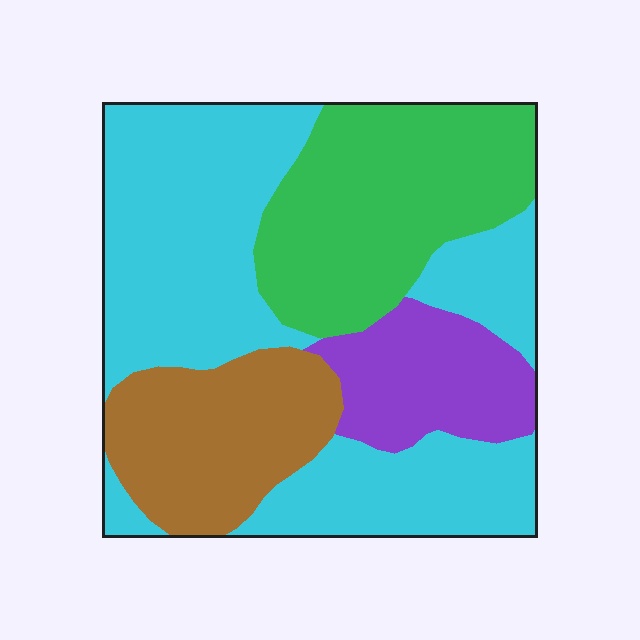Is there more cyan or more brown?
Cyan.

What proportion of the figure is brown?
Brown takes up about one sixth (1/6) of the figure.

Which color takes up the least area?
Purple, at roughly 10%.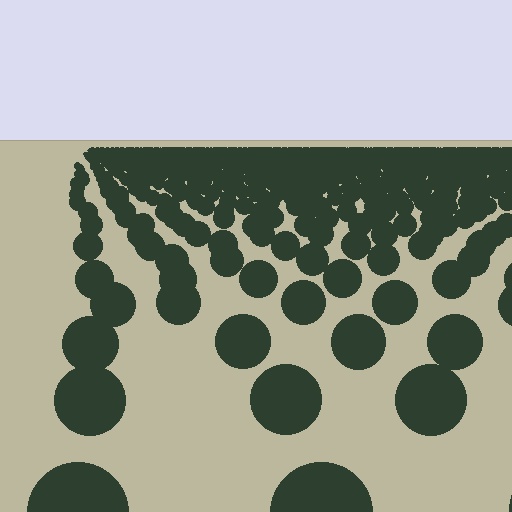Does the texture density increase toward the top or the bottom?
Density increases toward the top.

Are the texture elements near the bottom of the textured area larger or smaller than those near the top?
Larger. Near the bottom, elements are closer to the viewer and appear at a bigger on-screen size.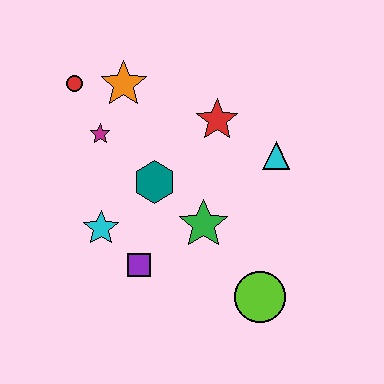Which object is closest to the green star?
The teal hexagon is closest to the green star.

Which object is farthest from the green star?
The red circle is farthest from the green star.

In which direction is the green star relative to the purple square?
The green star is to the right of the purple square.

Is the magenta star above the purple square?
Yes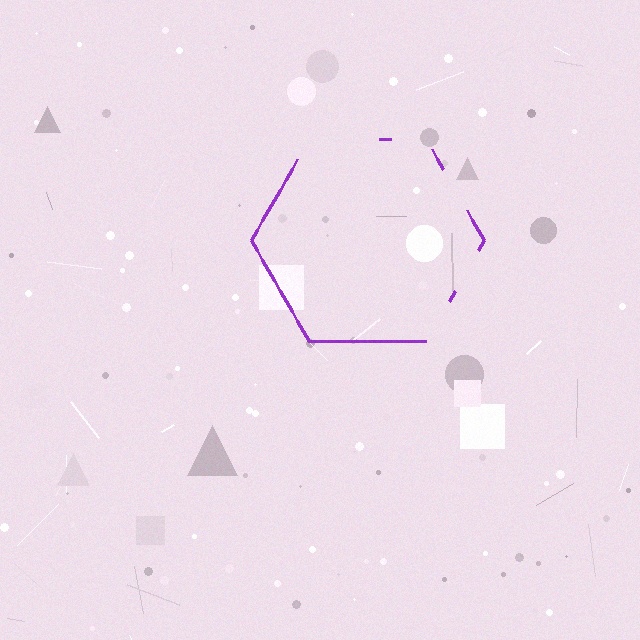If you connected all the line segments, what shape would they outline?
They would outline a hexagon.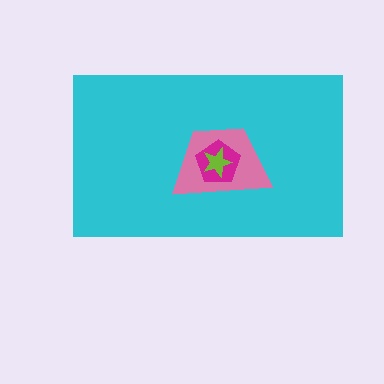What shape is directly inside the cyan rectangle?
The pink trapezoid.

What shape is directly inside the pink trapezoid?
The magenta pentagon.